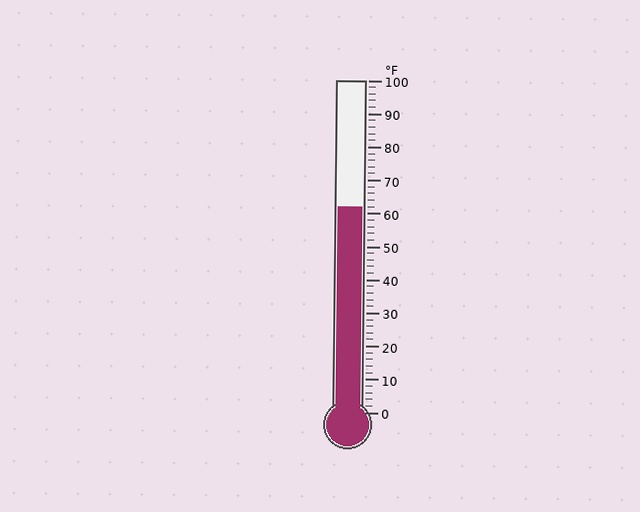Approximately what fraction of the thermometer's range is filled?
The thermometer is filled to approximately 60% of its range.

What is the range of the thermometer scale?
The thermometer scale ranges from 0°F to 100°F.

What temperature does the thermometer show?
The thermometer shows approximately 62°F.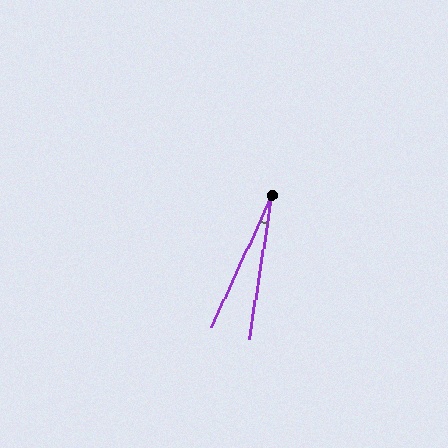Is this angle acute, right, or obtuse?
It is acute.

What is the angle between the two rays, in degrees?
Approximately 16 degrees.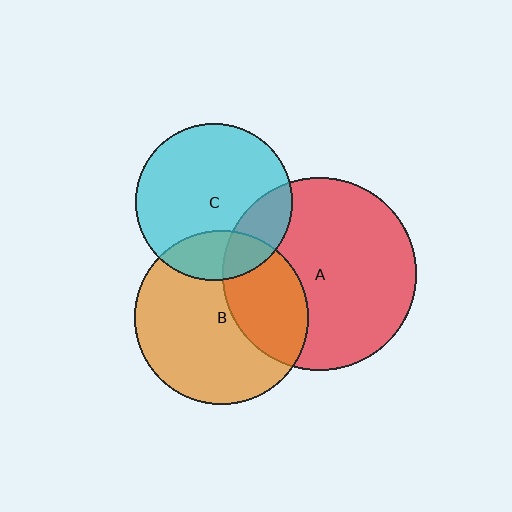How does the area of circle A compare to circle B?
Approximately 1.2 times.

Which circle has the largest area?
Circle A (red).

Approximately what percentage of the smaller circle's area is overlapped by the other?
Approximately 35%.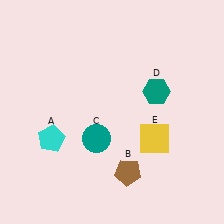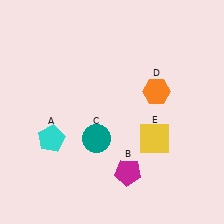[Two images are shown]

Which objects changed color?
B changed from brown to magenta. D changed from teal to orange.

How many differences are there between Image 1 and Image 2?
There are 2 differences between the two images.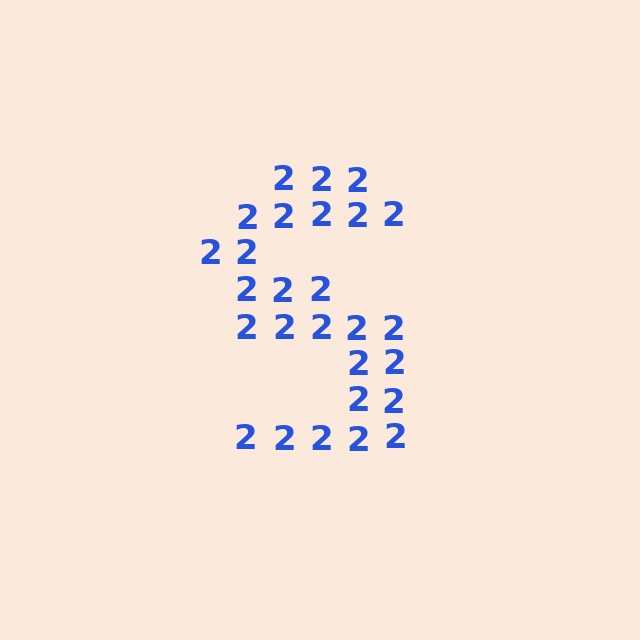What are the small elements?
The small elements are digit 2's.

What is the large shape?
The large shape is the letter S.